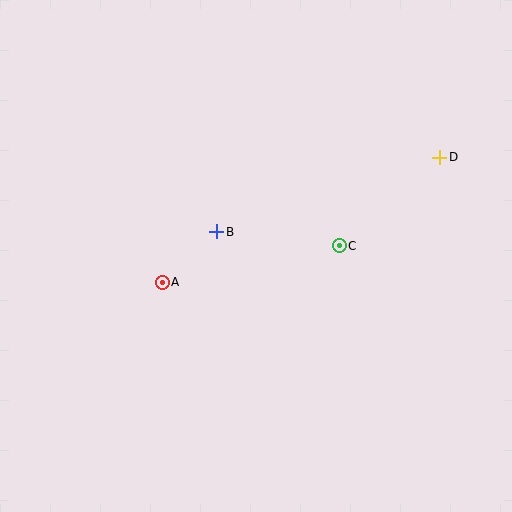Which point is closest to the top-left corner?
Point B is closest to the top-left corner.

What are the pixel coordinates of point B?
Point B is at (217, 232).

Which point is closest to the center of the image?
Point B at (217, 232) is closest to the center.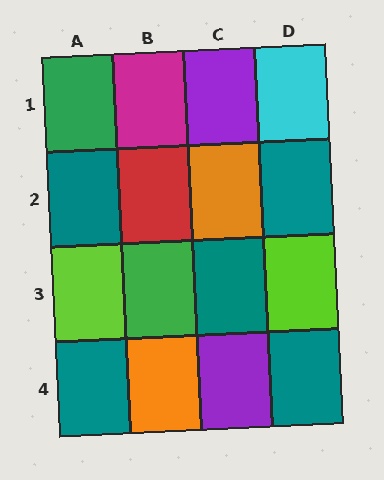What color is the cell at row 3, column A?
Lime.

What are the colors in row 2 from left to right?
Teal, red, orange, teal.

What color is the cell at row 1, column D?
Cyan.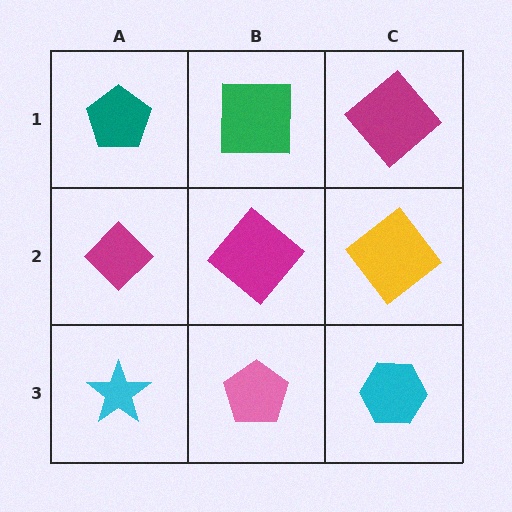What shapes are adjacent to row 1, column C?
A yellow diamond (row 2, column C), a green square (row 1, column B).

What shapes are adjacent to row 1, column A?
A magenta diamond (row 2, column A), a green square (row 1, column B).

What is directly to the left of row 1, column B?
A teal pentagon.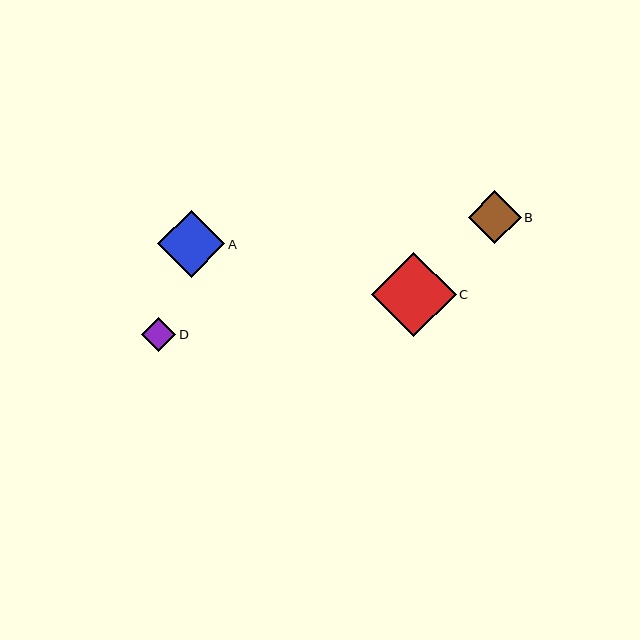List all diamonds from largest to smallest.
From largest to smallest: C, A, B, D.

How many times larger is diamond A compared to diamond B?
Diamond A is approximately 1.3 times the size of diamond B.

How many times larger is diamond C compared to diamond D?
Diamond C is approximately 2.4 times the size of diamond D.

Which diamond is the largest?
Diamond C is the largest with a size of approximately 84 pixels.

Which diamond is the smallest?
Diamond D is the smallest with a size of approximately 34 pixels.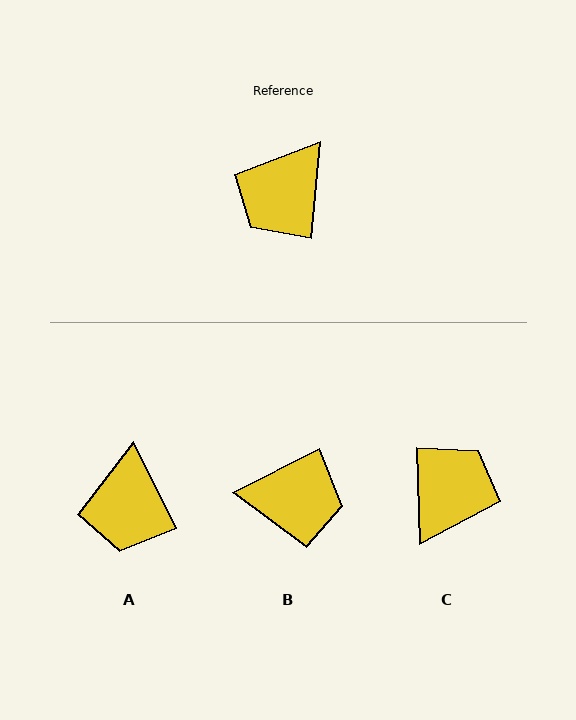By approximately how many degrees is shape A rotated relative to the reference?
Approximately 32 degrees counter-clockwise.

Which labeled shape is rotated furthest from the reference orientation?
C, about 173 degrees away.